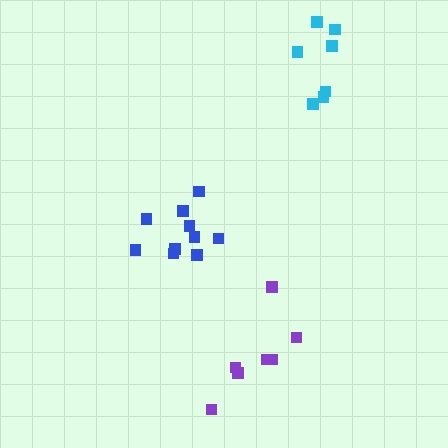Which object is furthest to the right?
The cyan cluster is rightmost.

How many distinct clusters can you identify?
There are 3 distinct clusters.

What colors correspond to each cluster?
The clusters are colored: blue, purple, cyan.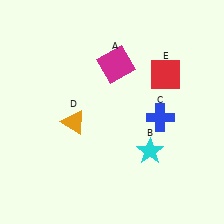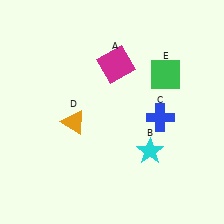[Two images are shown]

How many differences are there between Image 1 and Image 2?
There is 1 difference between the two images.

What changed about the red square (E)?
In Image 1, E is red. In Image 2, it changed to green.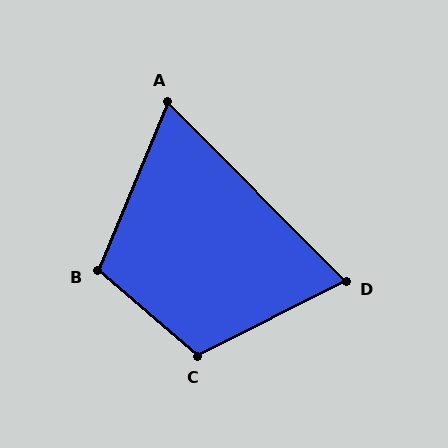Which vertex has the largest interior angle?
C, at approximately 112 degrees.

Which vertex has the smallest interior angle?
A, at approximately 68 degrees.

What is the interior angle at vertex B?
Approximately 108 degrees (obtuse).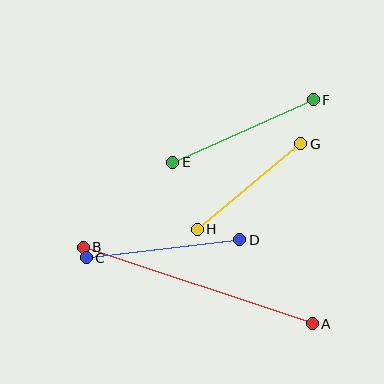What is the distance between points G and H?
The distance is approximately 134 pixels.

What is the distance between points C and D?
The distance is approximately 155 pixels.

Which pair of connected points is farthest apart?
Points A and B are farthest apart.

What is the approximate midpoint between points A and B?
The midpoint is at approximately (198, 285) pixels.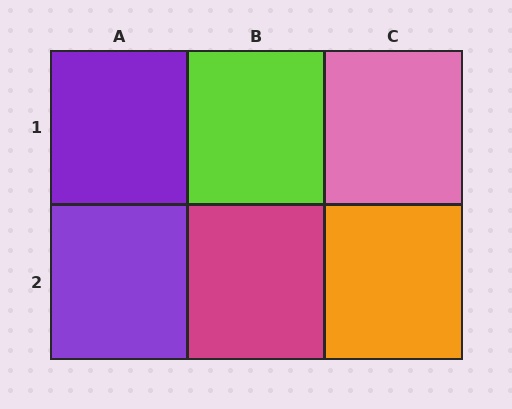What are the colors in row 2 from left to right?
Purple, magenta, orange.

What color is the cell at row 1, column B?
Lime.